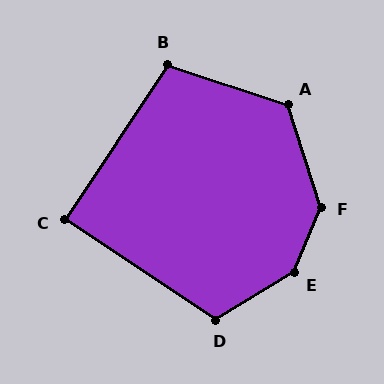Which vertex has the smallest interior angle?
C, at approximately 90 degrees.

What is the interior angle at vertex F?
Approximately 140 degrees (obtuse).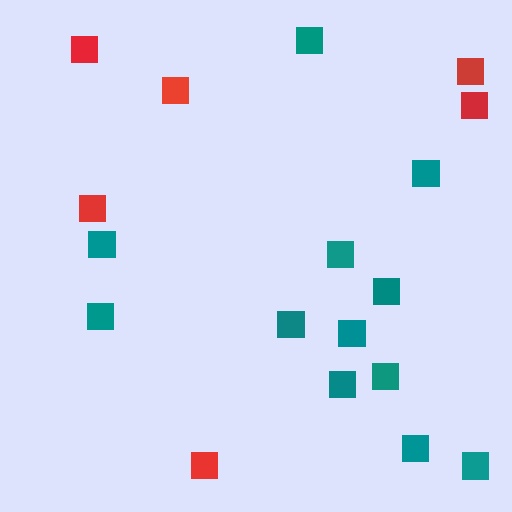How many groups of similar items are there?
There are 2 groups: one group of red squares (6) and one group of teal squares (12).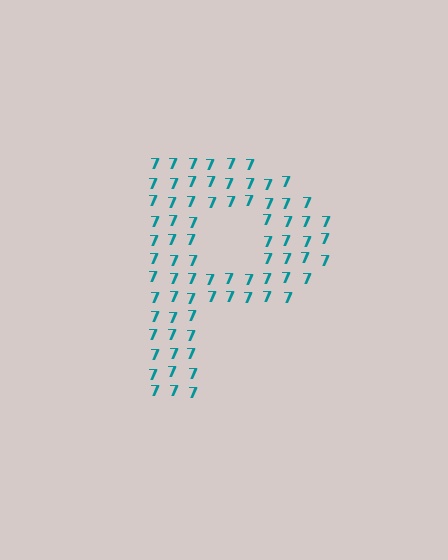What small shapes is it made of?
It is made of small digit 7's.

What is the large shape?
The large shape is the letter P.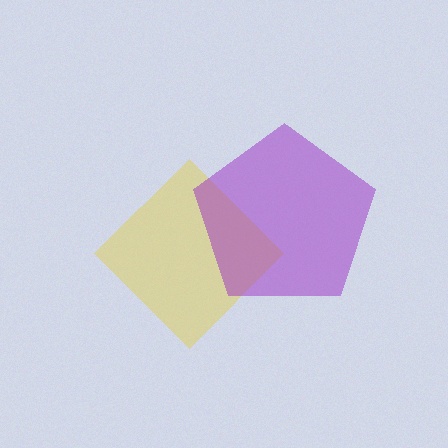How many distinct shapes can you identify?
There are 2 distinct shapes: a yellow diamond, a purple pentagon.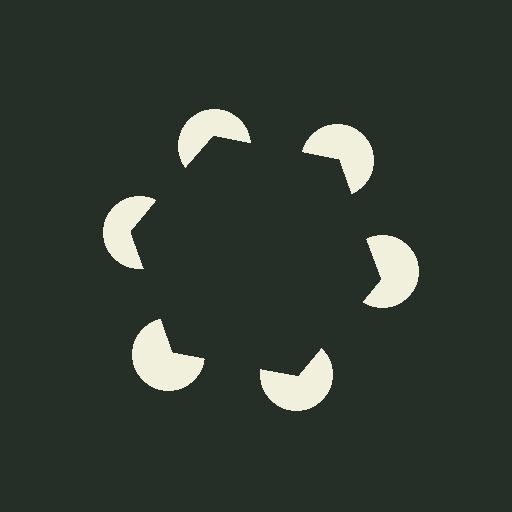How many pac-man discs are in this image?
There are 6 — one at each vertex of the illusory hexagon.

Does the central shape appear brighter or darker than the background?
It typically appears slightly darker than the background, even though no actual brightness change is drawn.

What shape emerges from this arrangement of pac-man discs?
An illusory hexagon — its edges are inferred from the aligned wedge cuts in the pac-man discs, not physically drawn.